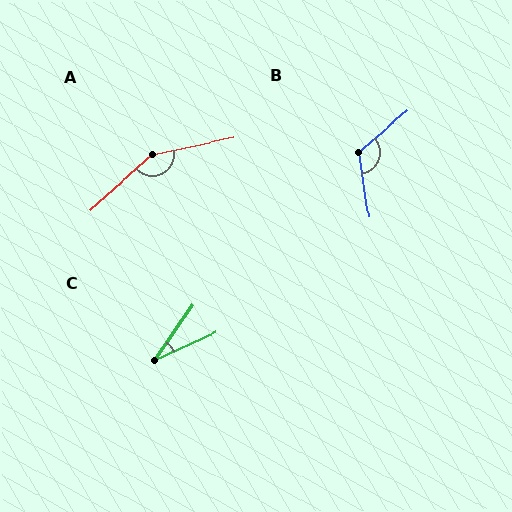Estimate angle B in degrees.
Approximately 121 degrees.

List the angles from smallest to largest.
C (31°), B (121°), A (150°).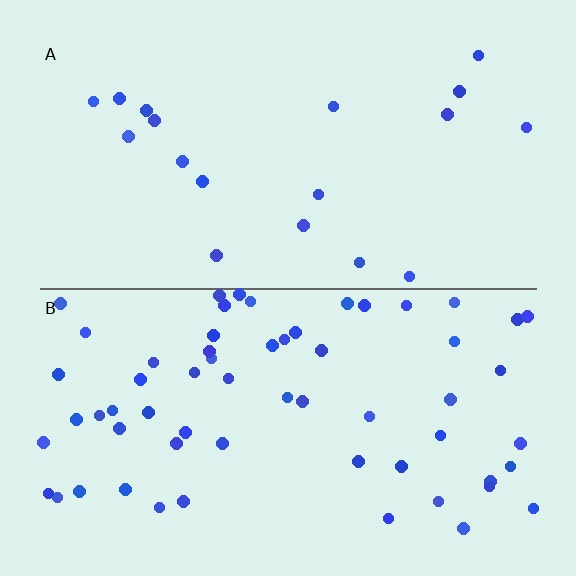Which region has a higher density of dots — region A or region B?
B (the bottom).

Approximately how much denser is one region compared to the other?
Approximately 3.3× — region B over region A.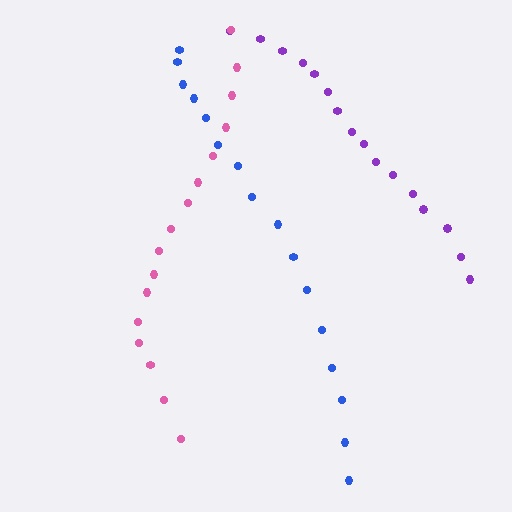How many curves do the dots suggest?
There are 3 distinct paths.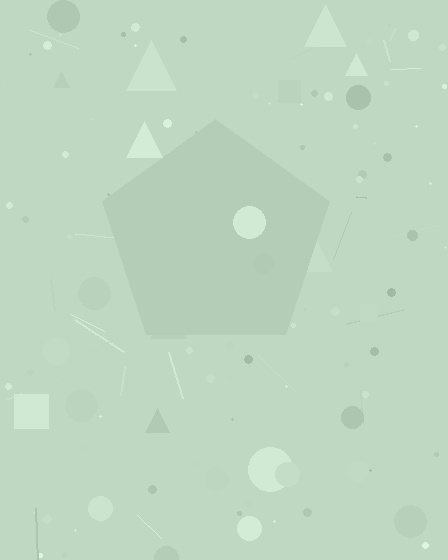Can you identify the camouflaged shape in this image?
The camouflaged shape is a pentagon.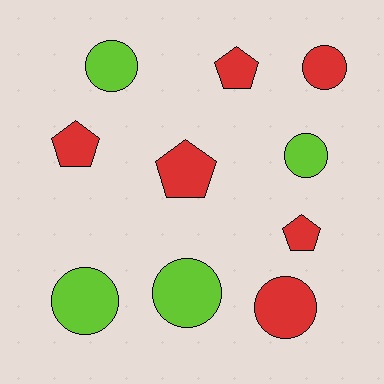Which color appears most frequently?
Red, with 6 objects.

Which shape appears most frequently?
Circle, with 6 objects.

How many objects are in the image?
There are 10 objects.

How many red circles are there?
There are 2 red circles.